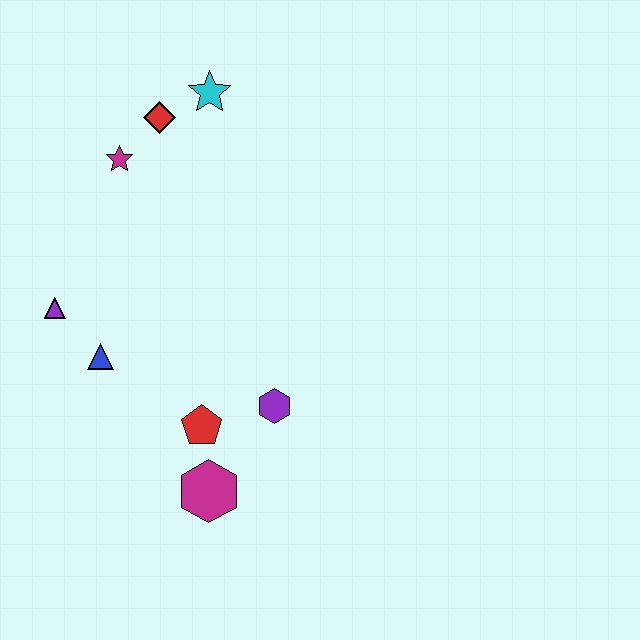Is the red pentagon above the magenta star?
No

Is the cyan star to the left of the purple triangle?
No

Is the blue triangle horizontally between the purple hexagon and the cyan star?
No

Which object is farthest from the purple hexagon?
The cyan star is farthest from the purple hexagon.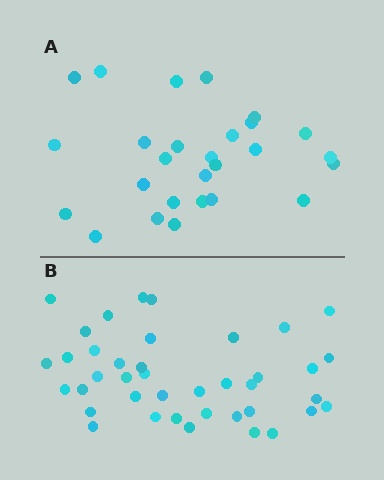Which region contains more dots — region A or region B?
Region B (the bottom region) has more dots.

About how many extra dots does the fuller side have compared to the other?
Region B has approximately 15 more dots than region A.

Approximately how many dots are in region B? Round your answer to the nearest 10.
About 40 dots.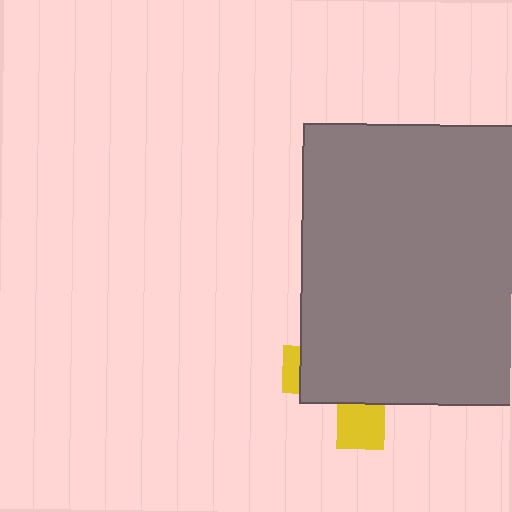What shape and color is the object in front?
The object in front is a gray rectangle.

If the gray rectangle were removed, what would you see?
You would see the complete yellow cross.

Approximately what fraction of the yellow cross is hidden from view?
Roughly 77% of the yellow cross is hidden behind the gray rectangle.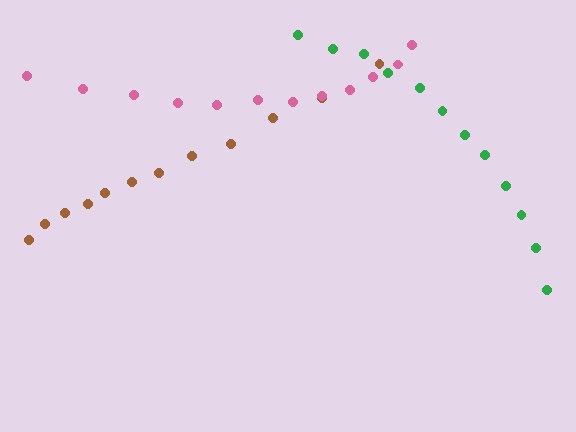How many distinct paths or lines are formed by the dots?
There are 3 distinct paths.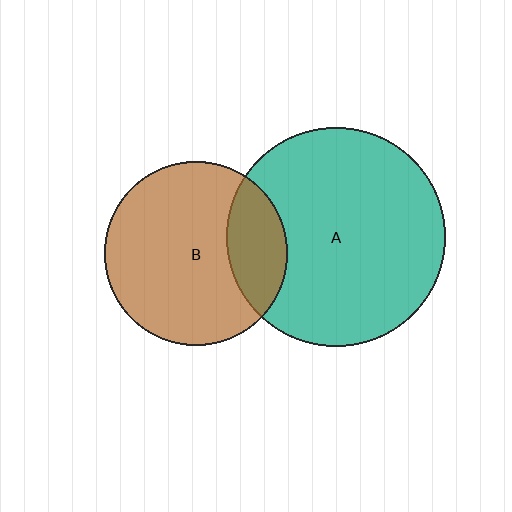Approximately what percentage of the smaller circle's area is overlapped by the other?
Approximately 20%.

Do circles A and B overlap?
Yes.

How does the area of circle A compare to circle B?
Approximately 1.4 times.